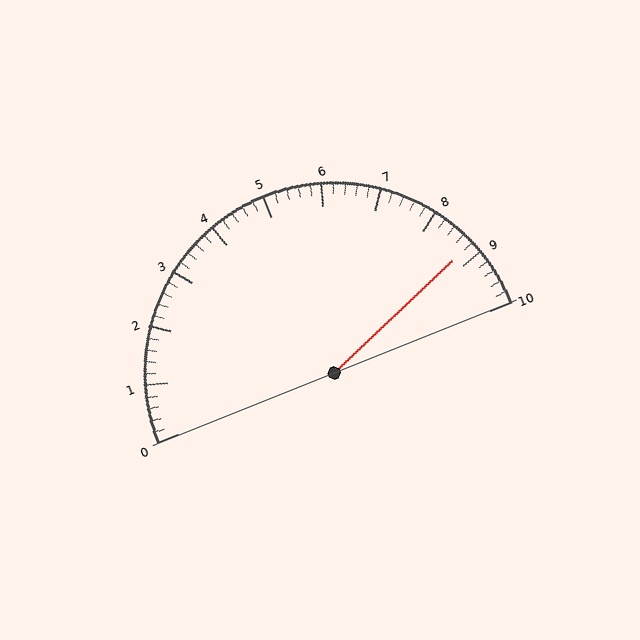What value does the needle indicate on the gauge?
The needle indicates approximately 8.8.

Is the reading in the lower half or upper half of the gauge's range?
The reading is in the upper half of the range (0 to 10).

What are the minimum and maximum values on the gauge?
The gauge ranges from 0 to 10.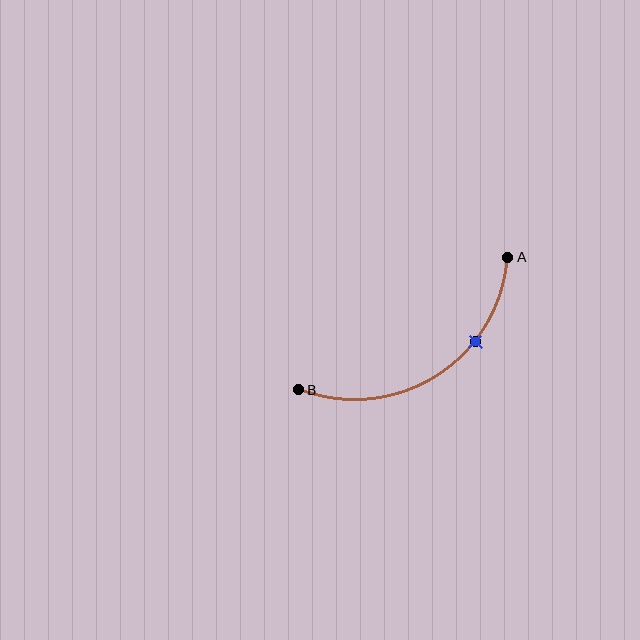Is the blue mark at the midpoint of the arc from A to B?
No. The blue mark lies on the arc but is closer to endpoint A. The arc midpoint would be at the point on the curve equidistant along the arc from both A and B.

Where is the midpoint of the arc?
The arc midpoint is the point on the curve farthest from the straight line joining A and B. It sits below that line.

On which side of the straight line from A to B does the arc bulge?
The arc bulges below the straight line connecting A and B.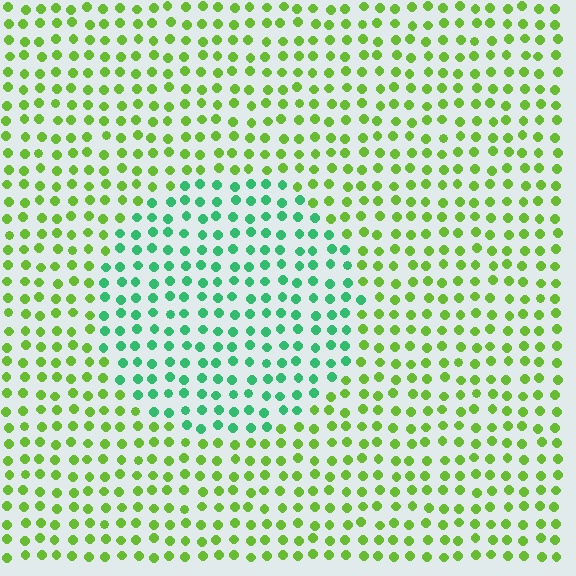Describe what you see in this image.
The image is filled with small lime elements in a uniform arrangement. A circle-shaped region is visible where the elements are tinted to a slightly different hue, forming a subtle color boundary.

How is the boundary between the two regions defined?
The boundary is defined purely by a slight shift in hue (about 51 degrees). Spacing, size, and orientation are identical on both sides.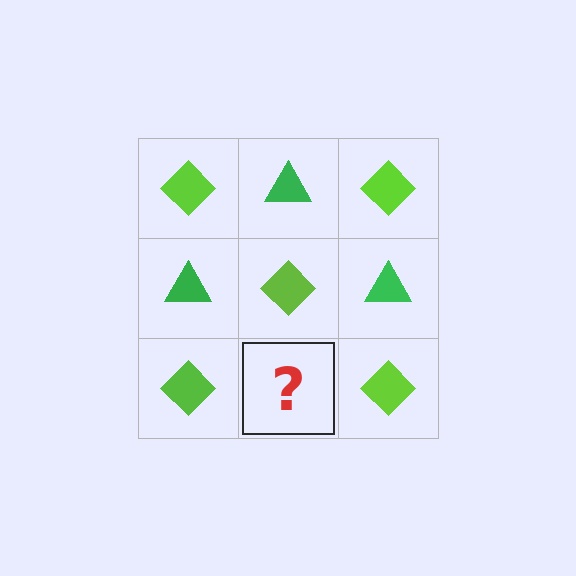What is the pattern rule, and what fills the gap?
The rule is that it alternates lime diamond and green triangle in a checkerboard pattern. The gap should be filled with a green triangle.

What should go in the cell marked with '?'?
The missing cell should contain a green triangle.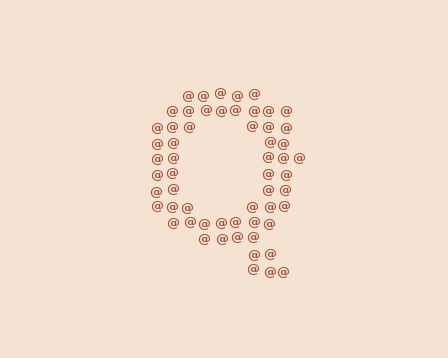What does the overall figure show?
The overall figure shows the letter Q.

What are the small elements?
The small elements are at signs.